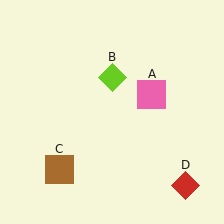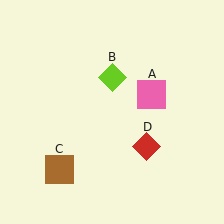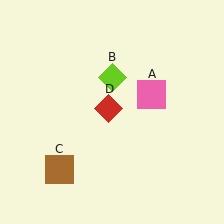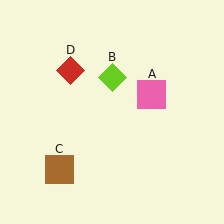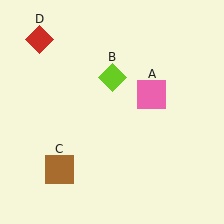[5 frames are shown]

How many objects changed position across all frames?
1 object changed position: red diamond (object D).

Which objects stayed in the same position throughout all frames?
Pink square (object A) and lime diamond (object B) and brown square (object C) remained stationary.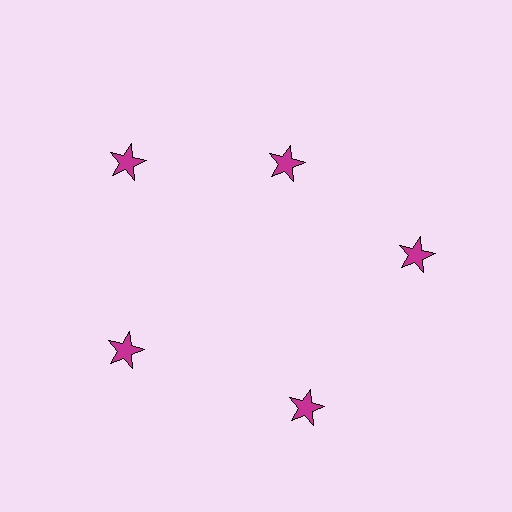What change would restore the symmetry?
The symmetry would be restored by moving it outward, back onto the ring so that all 5 stars sit at equal angles and equal distance from the center.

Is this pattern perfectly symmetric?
No. The 5 magenta stars are arranged in a ring, but one element near the 1 o'clock position is pulled inward toward the center, breaking the 5-fold rotational symmetry.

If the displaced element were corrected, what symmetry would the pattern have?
It would have 5-fold rotational symmetry — the pattern would map onto itself every 72 degrees.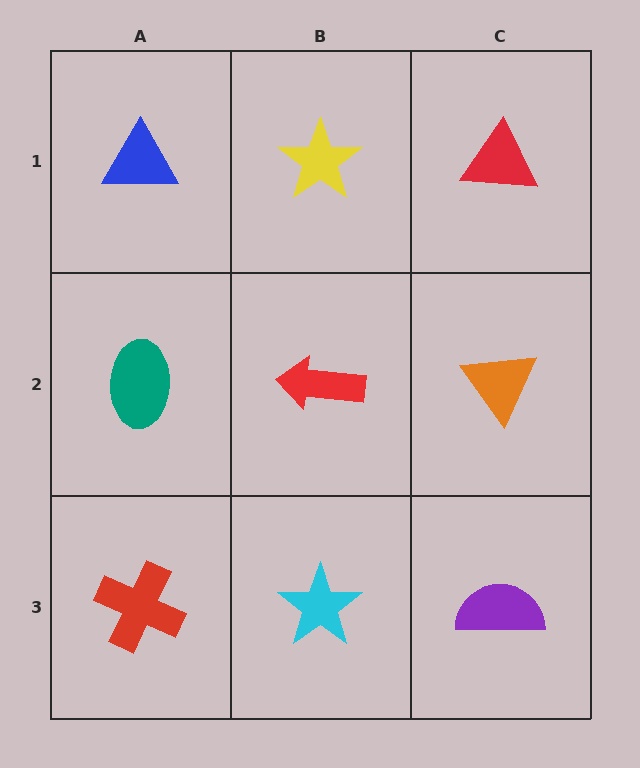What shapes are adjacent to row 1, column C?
An orange triangle (row 2, column C), a yellow star (row 1, column B).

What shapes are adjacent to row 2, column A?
A blue triangle (row 1, column A), a red cross (row 3, column A), a red arrow (row 2, column B).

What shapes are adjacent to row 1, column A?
A teal ellipse (row 2, column A), a yellow star (row 1, column B).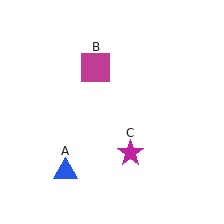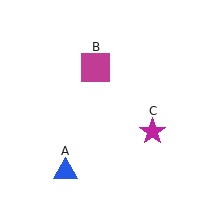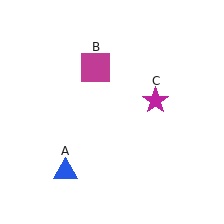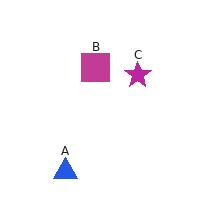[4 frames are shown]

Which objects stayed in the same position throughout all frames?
Blue triangle (object A) and magenta square (object B) remained stationary.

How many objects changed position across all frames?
1 object changed position: magenta star (object C).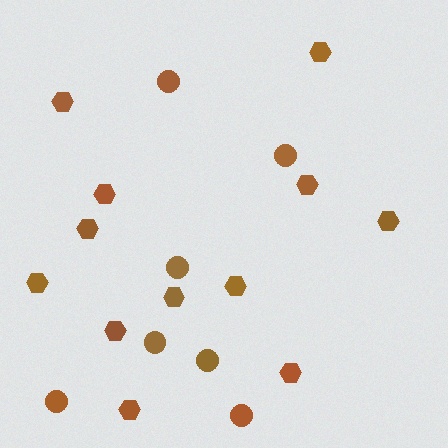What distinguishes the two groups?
There are 2 groups: one group of circles (7) and one group of hexagons (12).